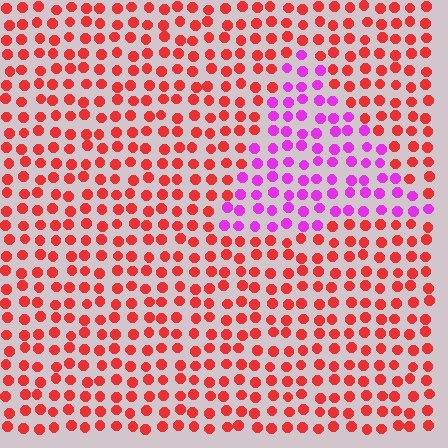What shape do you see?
I see a triangle.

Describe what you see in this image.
The image is filled with small red elements in a uniform arrangement. A triangle-shaped region is visible where the elements are tinted to a slightly different hue, forming a subtle color boundary.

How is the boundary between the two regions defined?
The boundary is defined purely by a slight shift in hue (about 60 degrees). Spacing, size, and orientation are identical on both sides.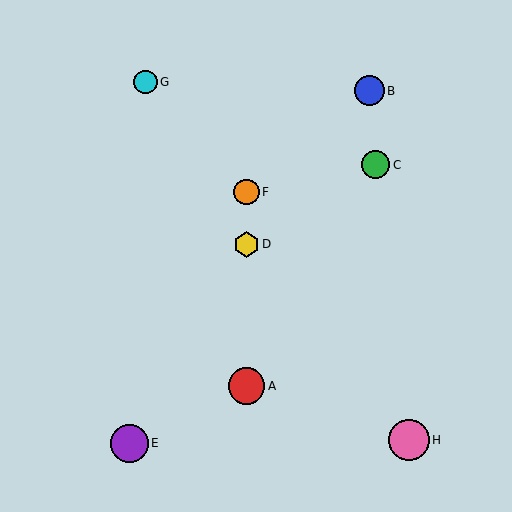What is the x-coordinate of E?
Object E is at x≈129.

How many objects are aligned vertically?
3 objects (A, D, F) are aligned vertically.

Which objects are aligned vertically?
Objects A, D, F are aligned vertically.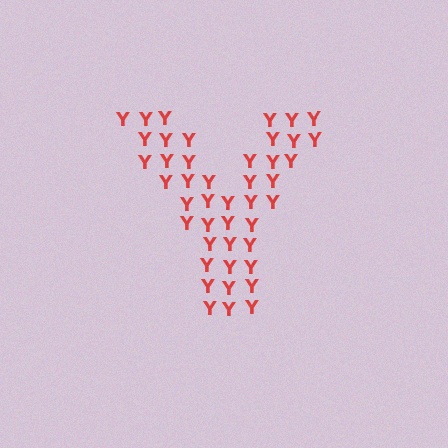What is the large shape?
The large shape is the letter Y.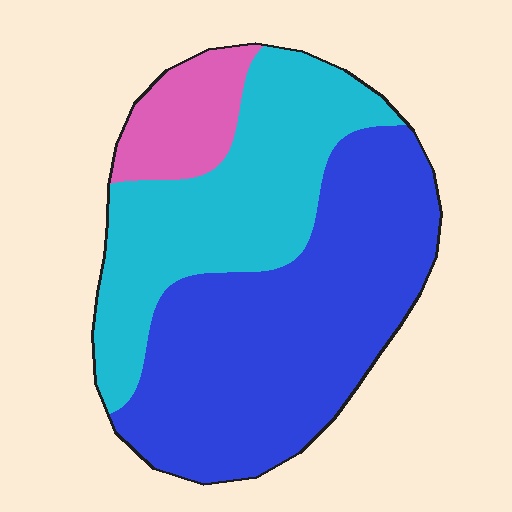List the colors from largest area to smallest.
From largest to smallest: blue, cyan, pink.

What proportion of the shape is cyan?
Cyan takes up about three eighths (3/8) of the shape.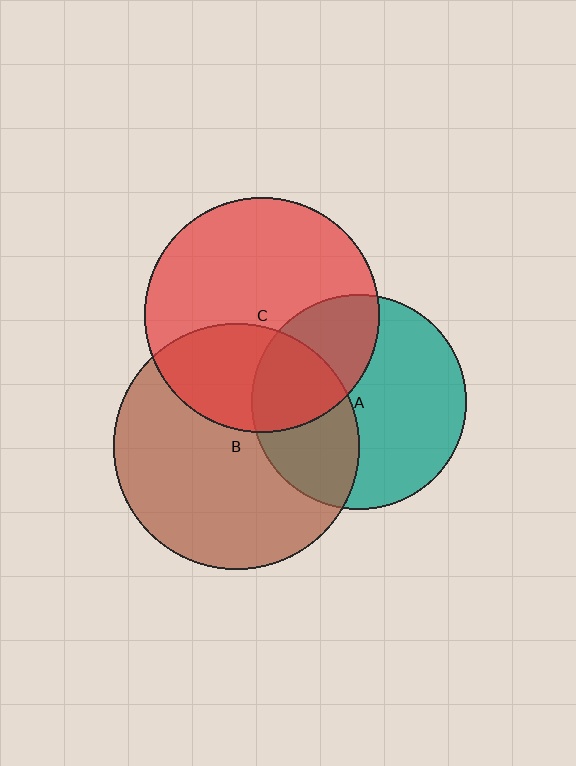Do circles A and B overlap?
Yes.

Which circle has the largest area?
Circle B (brown).